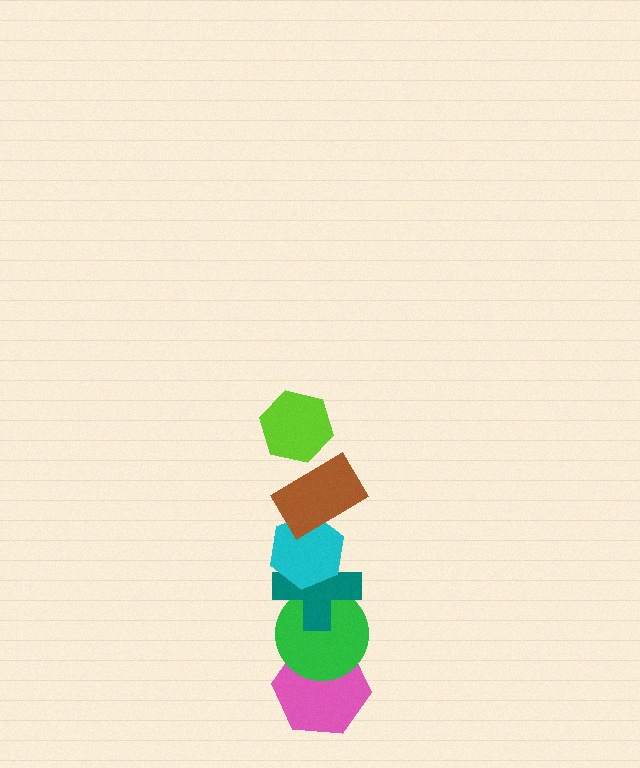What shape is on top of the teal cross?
The cyan hexagon is on top of the teal cross.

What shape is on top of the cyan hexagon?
The brown rectangle is on top of the cyan hexagon.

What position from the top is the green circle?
The green circle is 5th from the top.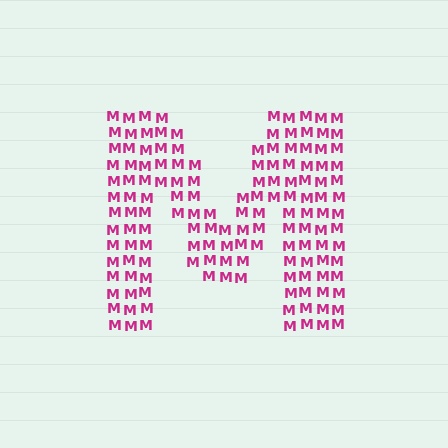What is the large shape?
The large shape is the letter M.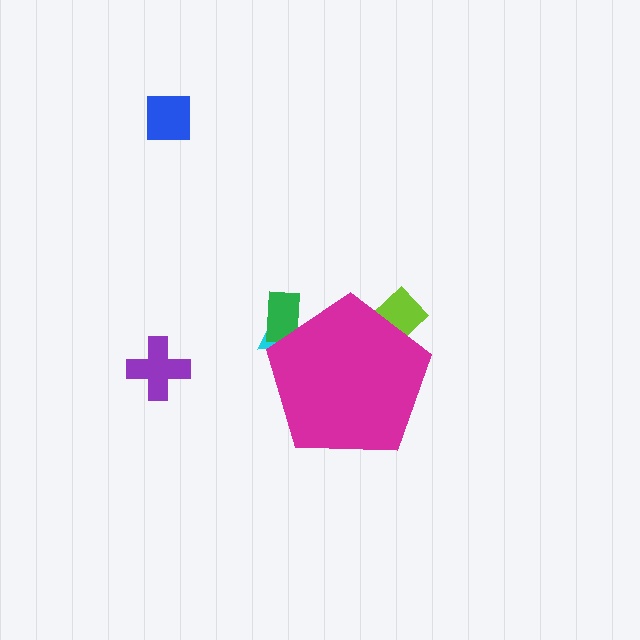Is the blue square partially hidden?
No, the blue square is fully visible.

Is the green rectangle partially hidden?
Yes, the green rectangle is partially hidden behind the magenta pentagon.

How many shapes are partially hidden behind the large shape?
3 shapes are partially hidden.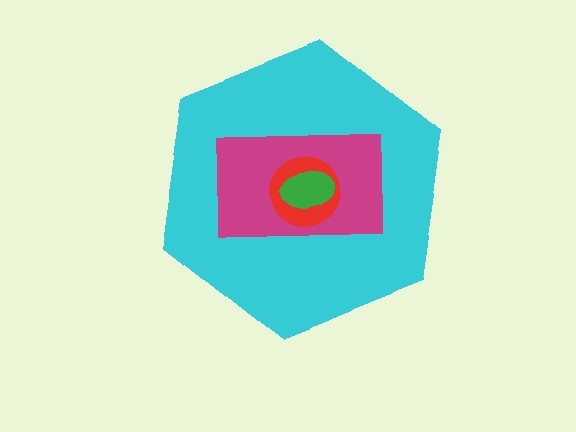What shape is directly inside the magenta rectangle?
The red circle.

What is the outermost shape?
The cyan hexagon.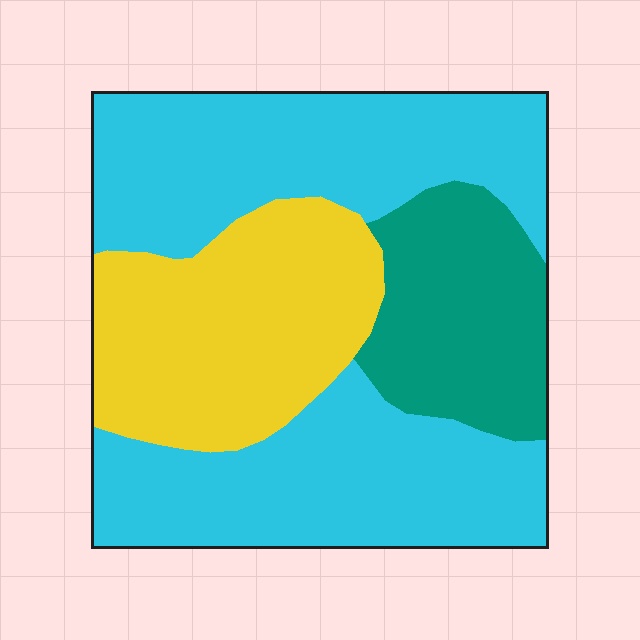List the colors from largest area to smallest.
From largest to smallest: cyan, yellow, teal.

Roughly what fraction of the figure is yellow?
Yellow takes up about one quarter (1/4) of the figure.